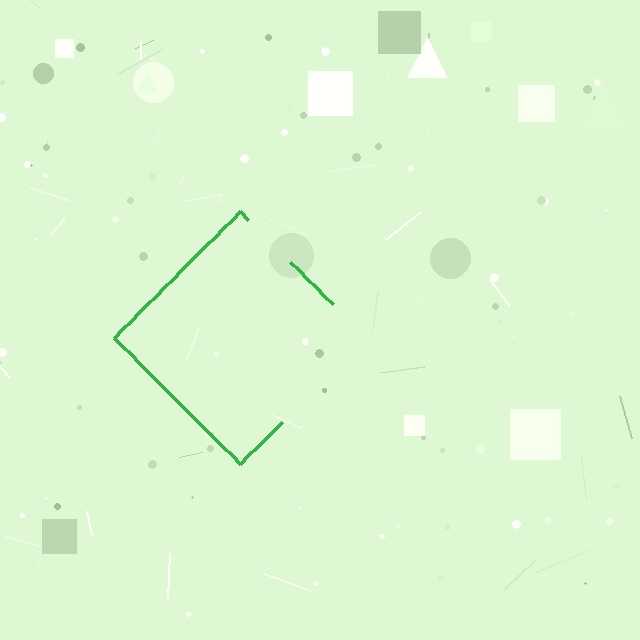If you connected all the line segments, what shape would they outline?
They would outline a diamond.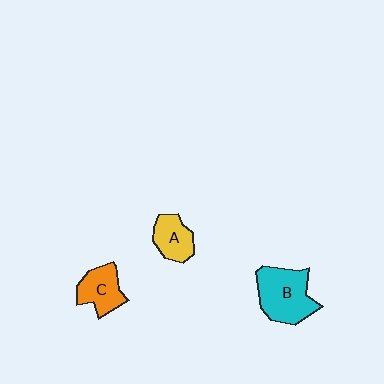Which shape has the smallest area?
Shape A (yellow).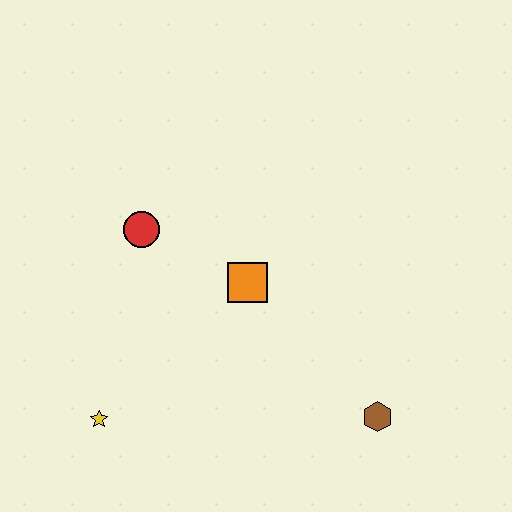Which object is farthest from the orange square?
The yellow star is farthest from the orange square.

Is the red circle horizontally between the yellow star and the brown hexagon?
Yes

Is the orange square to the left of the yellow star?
No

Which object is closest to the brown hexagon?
The orange square is closest to the brown hexagon.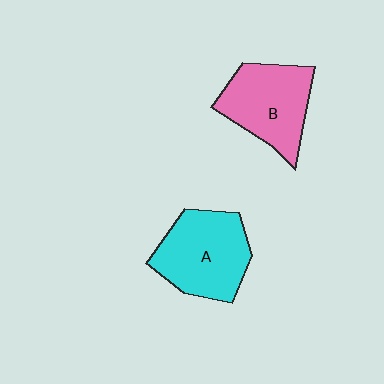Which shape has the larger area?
Shape A (cyan).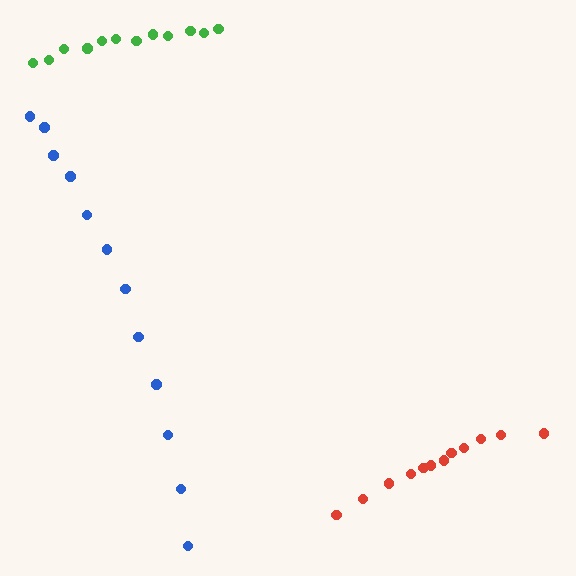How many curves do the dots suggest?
There are 3 distinct paths.